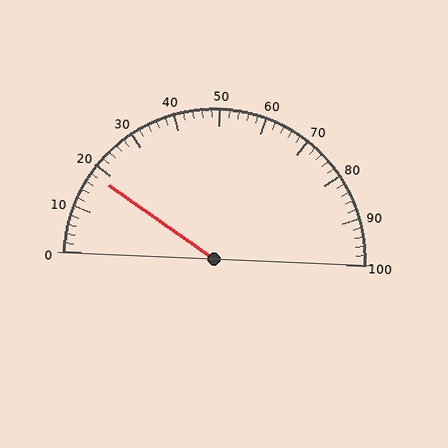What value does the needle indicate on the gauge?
The needle indicates approximately 18.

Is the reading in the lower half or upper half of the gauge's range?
The reading is in the lower half of the range (0 to 100).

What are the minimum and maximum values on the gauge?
The gauge ranges from 0 to 100.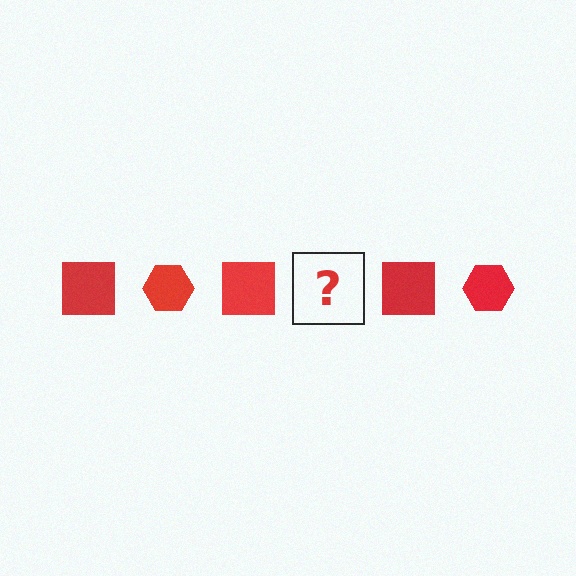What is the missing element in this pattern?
The missing element is a red hexagon.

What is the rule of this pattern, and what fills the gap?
The rule is that the pattern cycles through square, hexagon shapes in red. The gap should be filled with a red hexagon.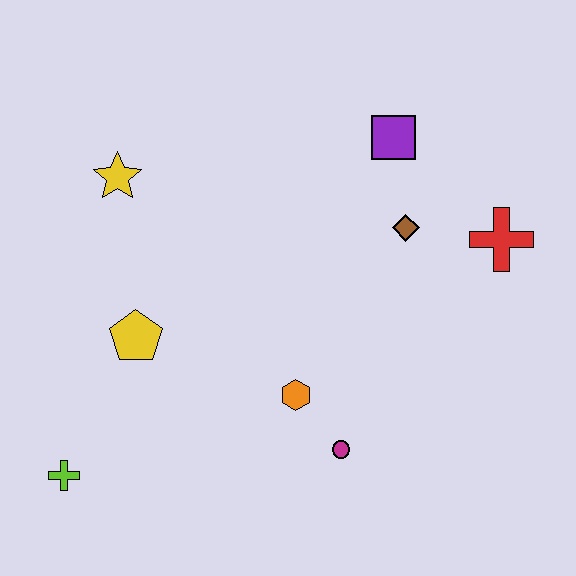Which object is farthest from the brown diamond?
The lime cross is farthest from the brown diamond.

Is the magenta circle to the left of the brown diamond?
Yes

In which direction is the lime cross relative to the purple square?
The lime cross is below the purple square.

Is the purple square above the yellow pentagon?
Yes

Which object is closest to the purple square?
The brown diamond is closest to the purple square.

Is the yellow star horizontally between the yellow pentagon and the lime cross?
Yes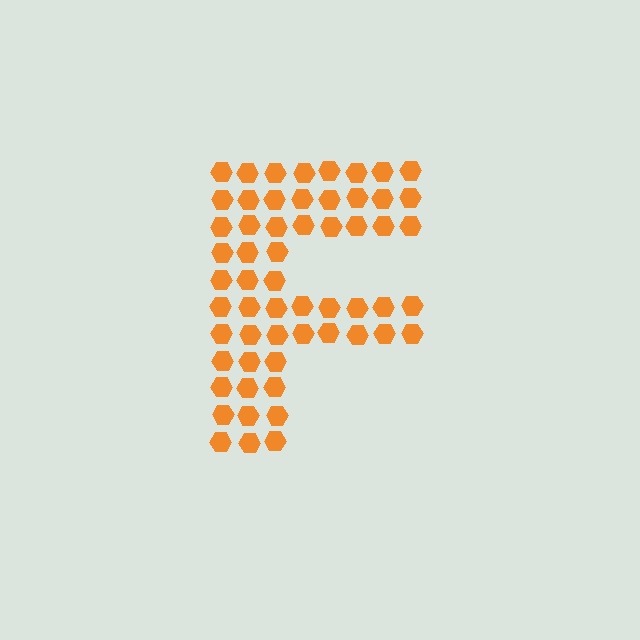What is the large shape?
The large shape is the letter F.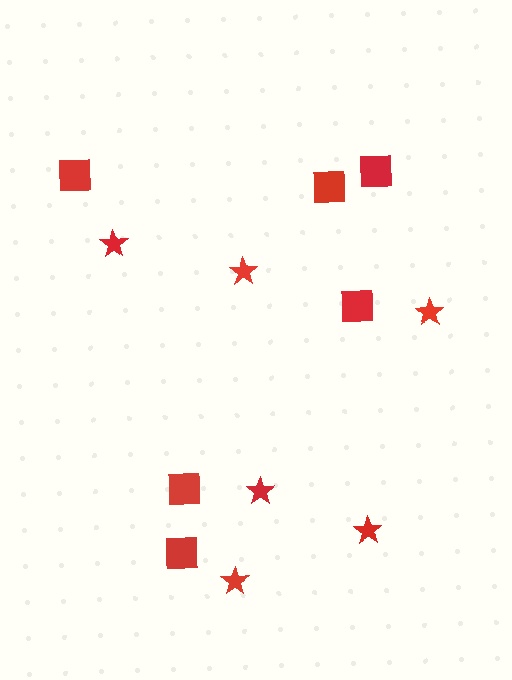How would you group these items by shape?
There are 2 groups: one group of squares (6) and one group of stars (6).